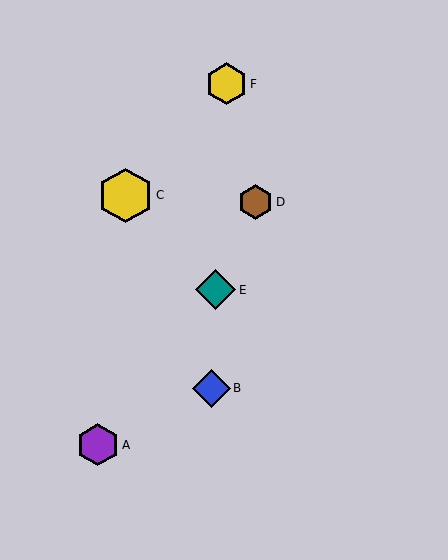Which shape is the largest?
The yellow hexagon (labeled C) is the largest.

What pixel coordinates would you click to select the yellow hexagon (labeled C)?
Click at (126, 195) to select the yellow hexagon C.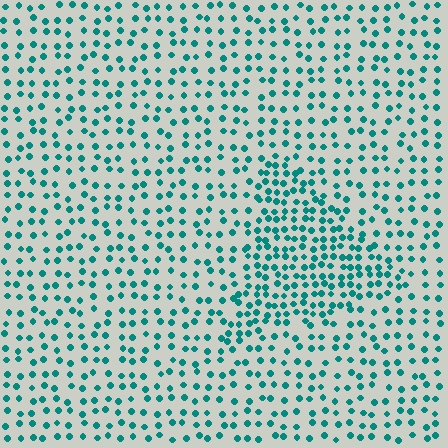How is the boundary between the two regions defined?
The boundary is defined by a change in element density (approximately 1.8x ratio). All elements are the same color, size, and shape.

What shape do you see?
I see a triangle.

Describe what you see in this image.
The image contains small teal elements arranged at two different densities. A triangle-shaped region is visible where the elements are more densely packed than the surrounding area.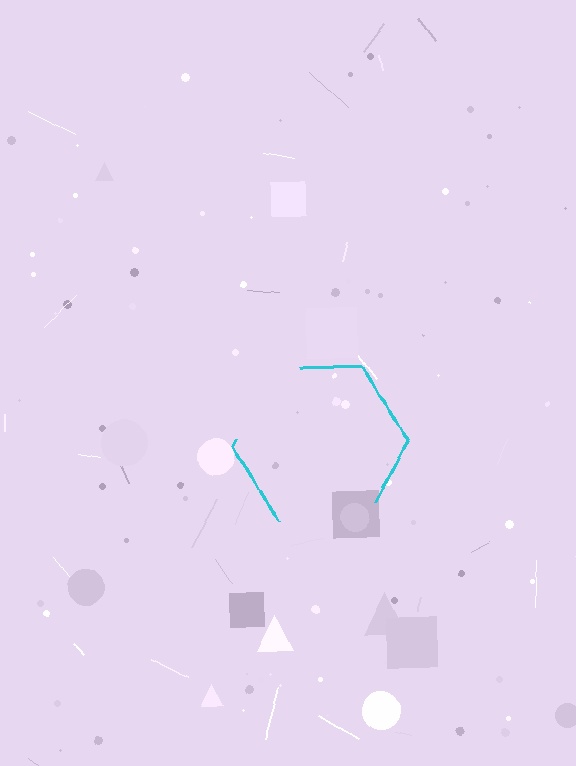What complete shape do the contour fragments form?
The contour fragments form a hexagon.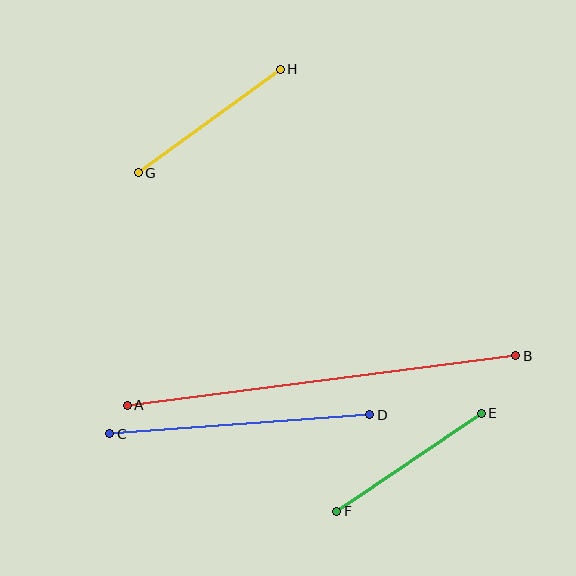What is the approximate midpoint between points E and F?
The midpoint is at approximately (409, 462) pixels.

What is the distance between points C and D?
The distance is approximately 260 pixels.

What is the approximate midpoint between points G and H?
The midpoint is at approximately (209, 121) pixels.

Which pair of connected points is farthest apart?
Points A and B are farthest apart.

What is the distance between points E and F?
The distance is approximately 175 pixels.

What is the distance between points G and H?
The distance is approximately 176 pixels.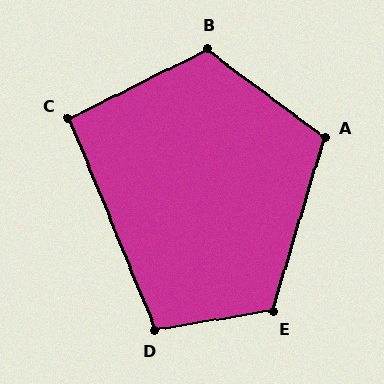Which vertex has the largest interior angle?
B, at approximately 117 degrees.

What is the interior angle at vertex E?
Approximately 116 degrees (obtuse).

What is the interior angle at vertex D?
Approximately 103 degrees (obtuse).